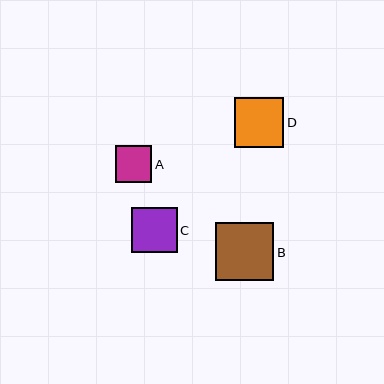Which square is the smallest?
Square A is the smallest with a size of approximately 37 pixels.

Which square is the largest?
Square B is the largest with a size of approximately 58 pixels.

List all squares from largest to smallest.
From largest to smallest: B, D, C, A.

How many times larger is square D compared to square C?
Square D is approximately 1.1 times the size of square C.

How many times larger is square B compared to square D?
Square B is approximately 1.2 times the size of square D.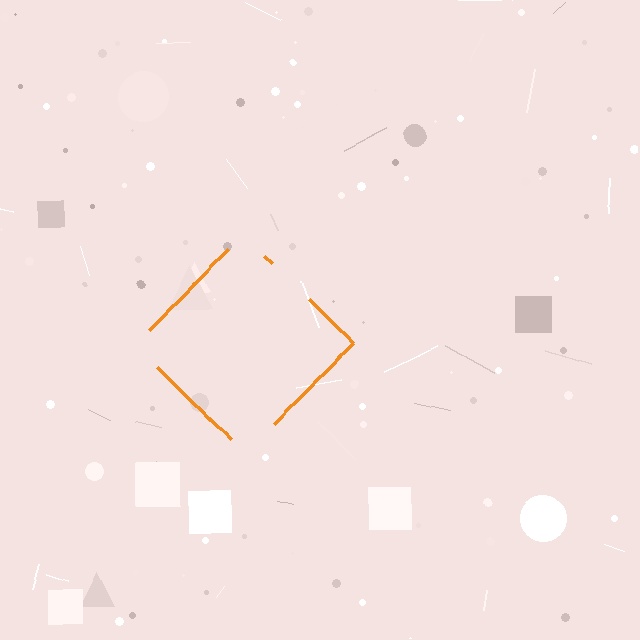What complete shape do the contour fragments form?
The contour fragments form a diamond.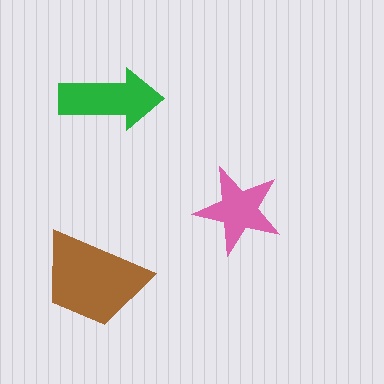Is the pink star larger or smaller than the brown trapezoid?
Smaller.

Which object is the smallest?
The pink star.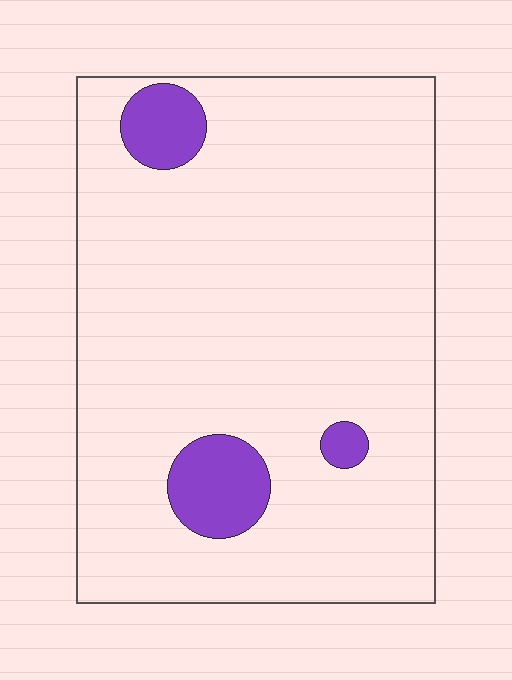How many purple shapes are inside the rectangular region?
3.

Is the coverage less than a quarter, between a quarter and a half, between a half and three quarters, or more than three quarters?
Less than a quarter.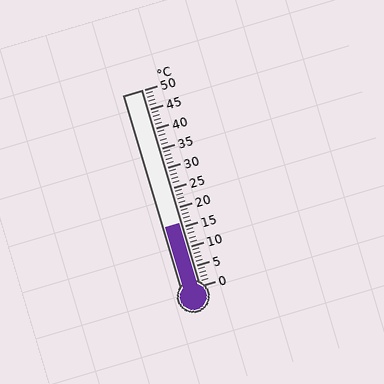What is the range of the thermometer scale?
The thermometer scale ranges from 0°C to 50°C.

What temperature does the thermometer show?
The thermometer shows approximately 16°C.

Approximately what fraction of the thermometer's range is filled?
The thermometer is filled to approximately 30% of its range.